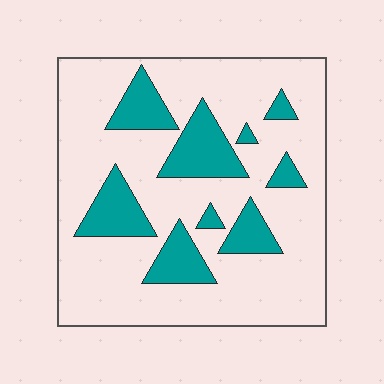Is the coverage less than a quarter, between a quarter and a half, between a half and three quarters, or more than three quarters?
Less than a quarter.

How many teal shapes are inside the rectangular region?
9.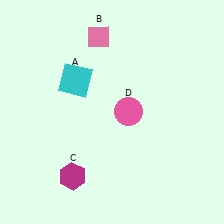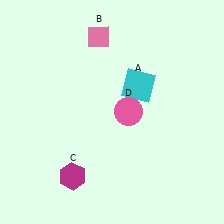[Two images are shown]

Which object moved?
The cyan square (A) moved right.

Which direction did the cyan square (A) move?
The cyan square (A) moved right.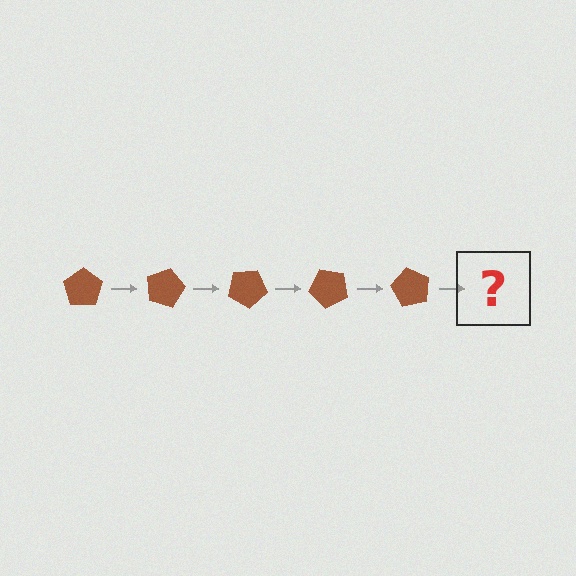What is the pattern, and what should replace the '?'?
The pattern is that the pentagon rotates 15 degrees each step. The '?' should be a brown pentagon rotated 75 degrees.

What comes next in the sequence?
The next element should be a brown pentagon rotated 75 degrees.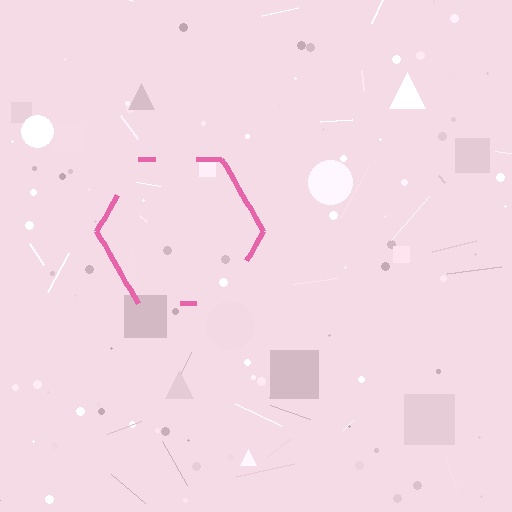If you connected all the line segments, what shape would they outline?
They would outline a hexagon.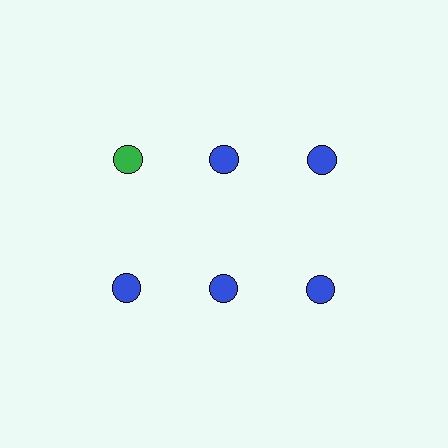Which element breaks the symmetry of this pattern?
The green circle in the top row, leftmost column breaks the symmetry. All other shapes are blue circles.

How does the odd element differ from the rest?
It has a different color: green instead of blue.